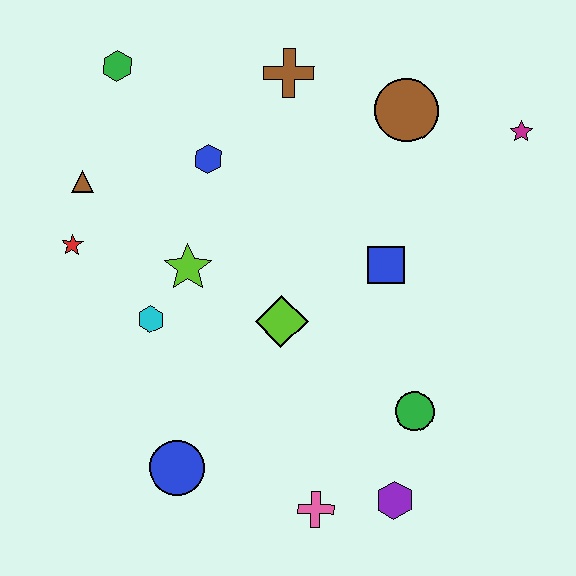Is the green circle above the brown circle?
No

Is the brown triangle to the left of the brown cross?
Yes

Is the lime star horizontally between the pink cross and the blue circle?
Yes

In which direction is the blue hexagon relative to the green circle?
The blue hexagon is above the green circle.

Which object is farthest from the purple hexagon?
The green hexagon is farthest from the purple hexagon.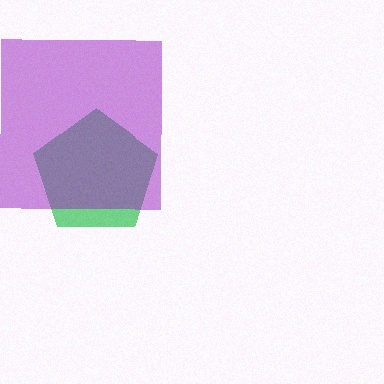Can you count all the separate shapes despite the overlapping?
Yes, there are 2 separate shapes.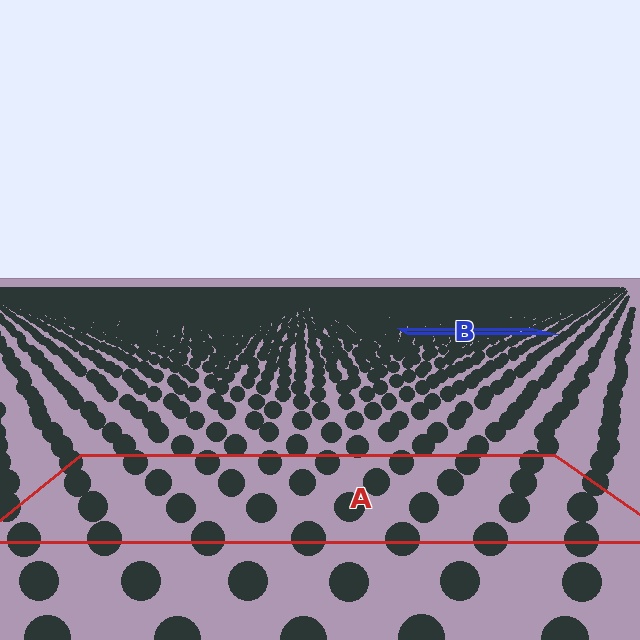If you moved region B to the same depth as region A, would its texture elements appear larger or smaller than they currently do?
They would appear larger. At a closer depth, the same texture elements are projected at a bigger on-screen size.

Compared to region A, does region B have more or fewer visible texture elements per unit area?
Region B has more texture elements per unit area — they are packed more densely because it is farther away.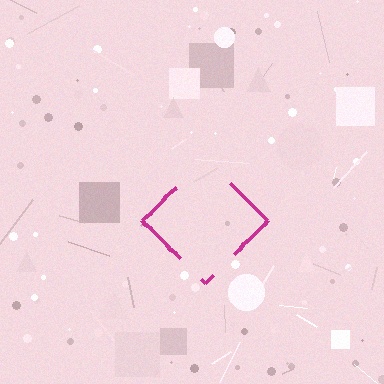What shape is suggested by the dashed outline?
The dashed outline suggests a diamond.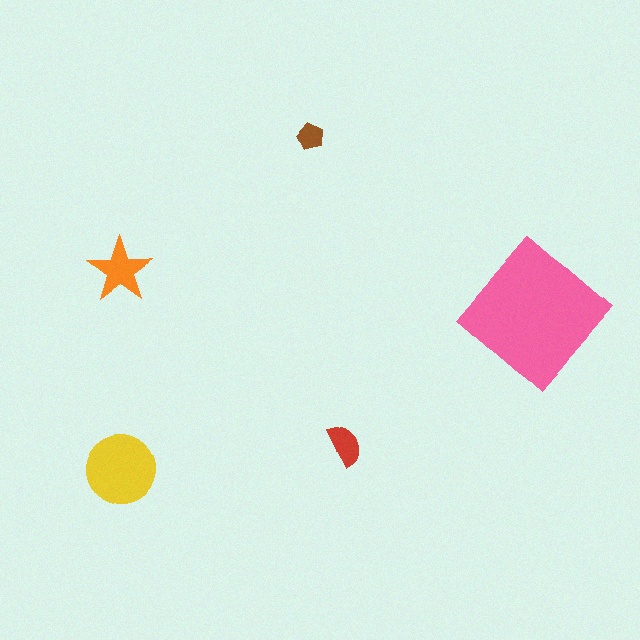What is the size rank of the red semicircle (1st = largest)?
4th.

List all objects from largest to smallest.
The pink diamond, the yellow circle, the orange star, the red semicircle, the brown pentagon.